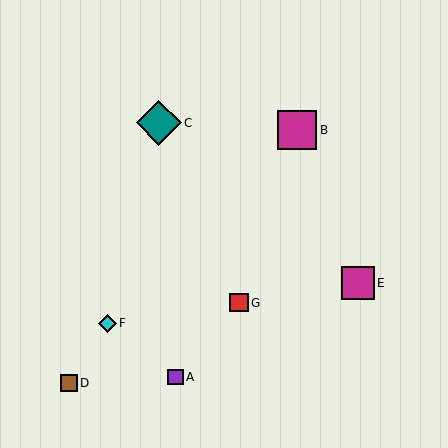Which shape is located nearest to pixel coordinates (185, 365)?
The purple square (labeled A) at (175, 377) is nearest to that location.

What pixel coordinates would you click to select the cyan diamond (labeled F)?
Click at (107, 323) to select the cyan diamond F.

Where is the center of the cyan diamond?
The center of the cyan diamond is at (107, 323).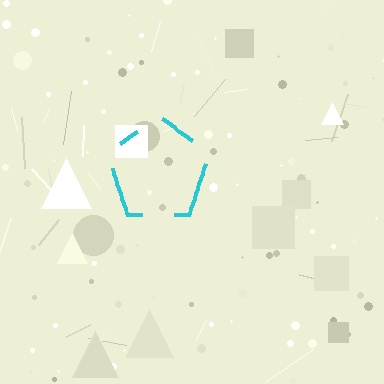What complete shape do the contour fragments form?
The contour fragments form a pentagon.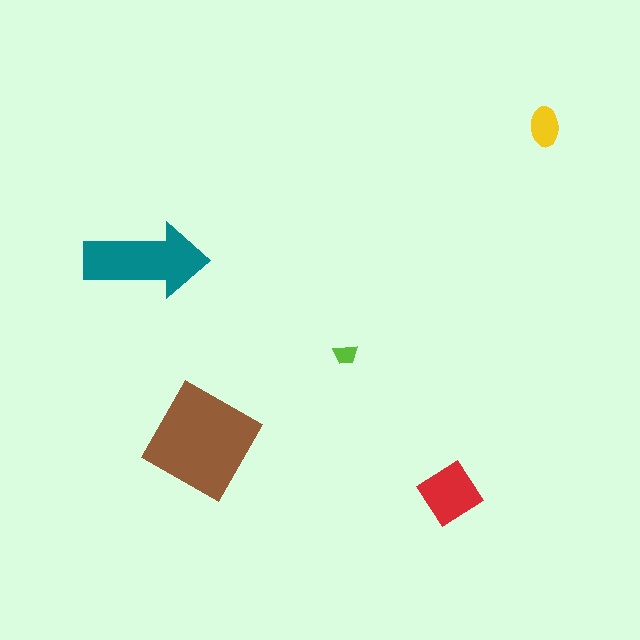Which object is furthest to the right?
The yellow ellipse is rightmost.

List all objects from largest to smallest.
The brown diamond, the teal arrow, the red diamond, the yellow ellipse, the lime trapezoid.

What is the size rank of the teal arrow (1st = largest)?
2nd.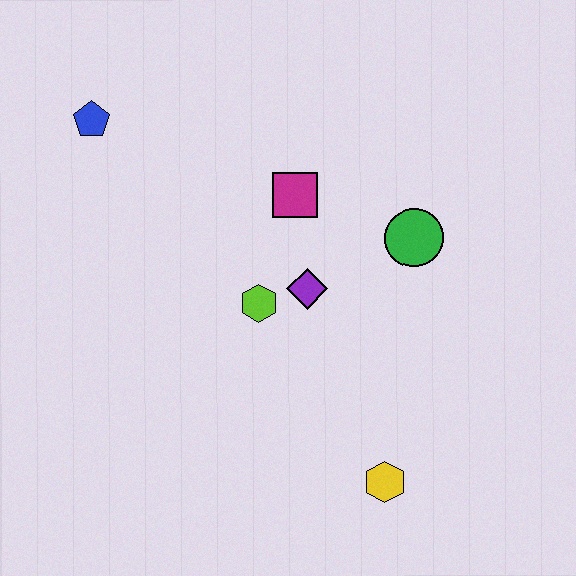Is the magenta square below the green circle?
No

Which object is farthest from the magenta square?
The yellow hexagon is farthest from the magenta square.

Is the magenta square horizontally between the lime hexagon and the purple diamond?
Yes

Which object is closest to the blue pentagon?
The magenta square is closest to the blue pentagon.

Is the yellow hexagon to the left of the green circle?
Yes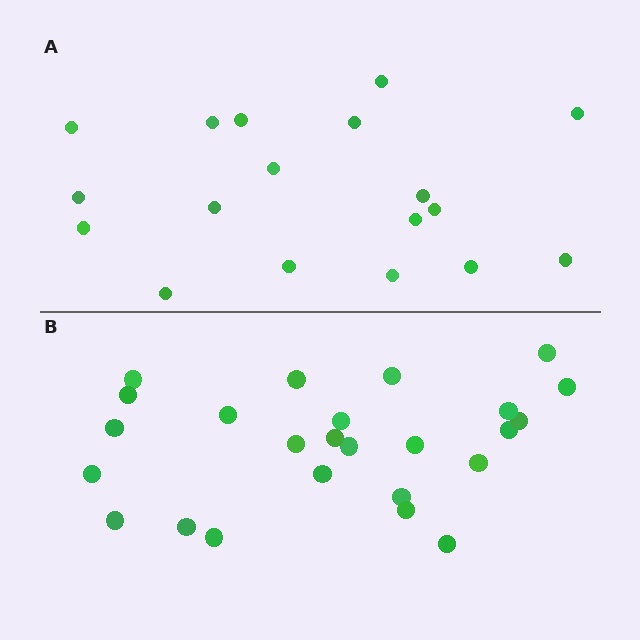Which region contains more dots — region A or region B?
Region B (the bottom region) has more dots.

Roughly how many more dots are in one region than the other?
Region B has roughly 8 or so more dots than region A.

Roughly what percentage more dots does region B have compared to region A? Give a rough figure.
About 40% more.